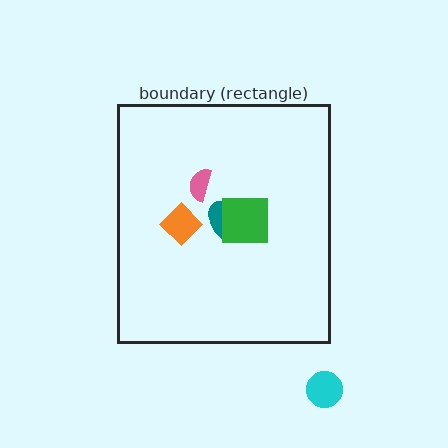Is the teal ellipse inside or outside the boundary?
Inside.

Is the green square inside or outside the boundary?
Inside.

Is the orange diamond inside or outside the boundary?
Inside.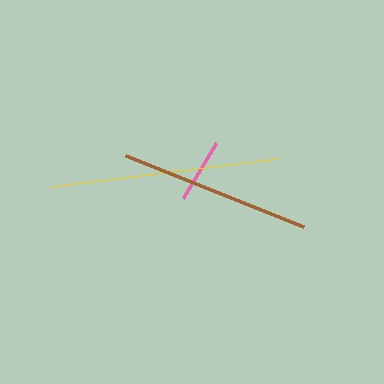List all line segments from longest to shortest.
From longest to shortest: yellow, brown, pink.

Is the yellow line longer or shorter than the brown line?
The yellow line is longer than the brown line.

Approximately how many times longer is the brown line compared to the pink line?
The brown line is approximately 3.0 times the length of the pink line.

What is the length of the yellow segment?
The yellow segment is approximately 228 pixels long.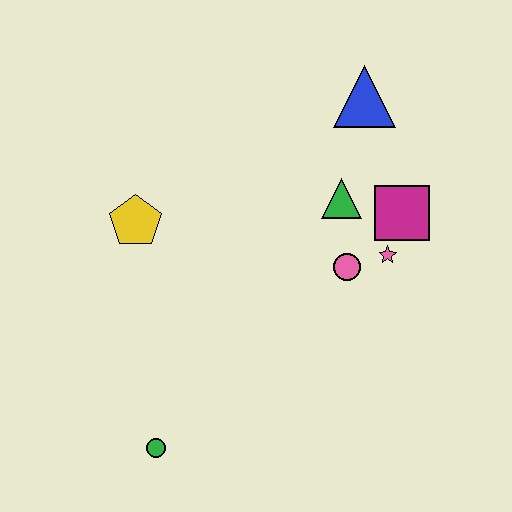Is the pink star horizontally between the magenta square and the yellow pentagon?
Yes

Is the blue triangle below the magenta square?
No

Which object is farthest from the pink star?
The green circle is farthest from the pink star.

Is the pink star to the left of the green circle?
No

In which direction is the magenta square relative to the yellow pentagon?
The magenta square is to the right of the yellow pentagon.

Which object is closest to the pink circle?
The pink star is closest to the pink circle.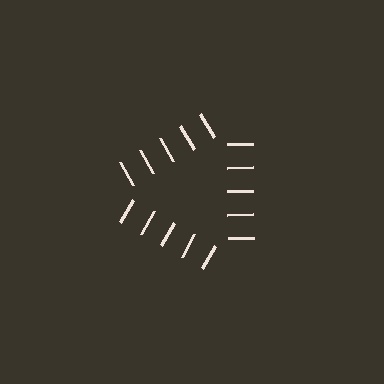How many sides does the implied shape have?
3 sides — the line-ends trace a triangle.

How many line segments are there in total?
15 — 5 along each of the 3 edges.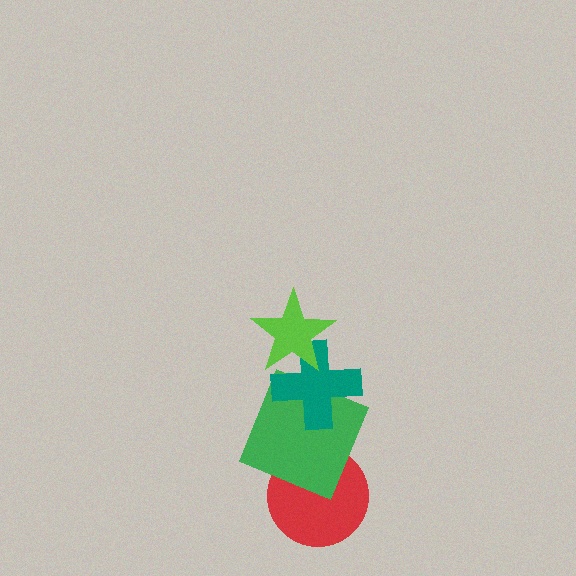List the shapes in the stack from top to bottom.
From top to bottom: the lime star, the teal cross, the green square, the red circle.